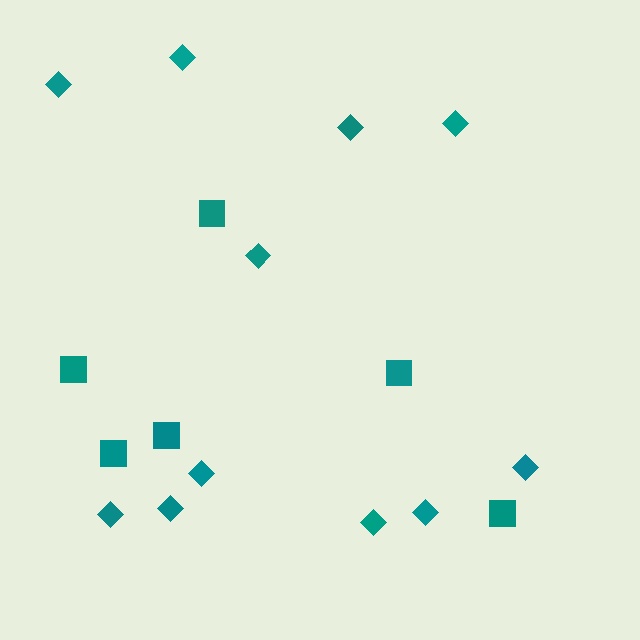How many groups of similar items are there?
There are 2 groups: one group of diamonds (11) and one group of squares (6).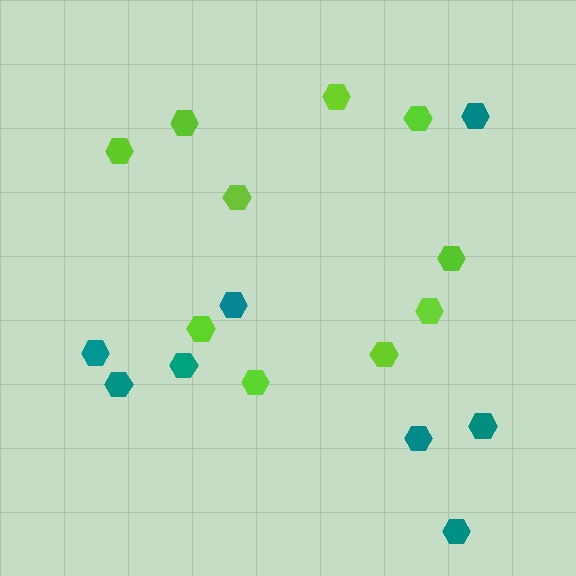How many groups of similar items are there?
There are 2 groups: one group of teal hexagons (8) and one group of lime hexagons (10).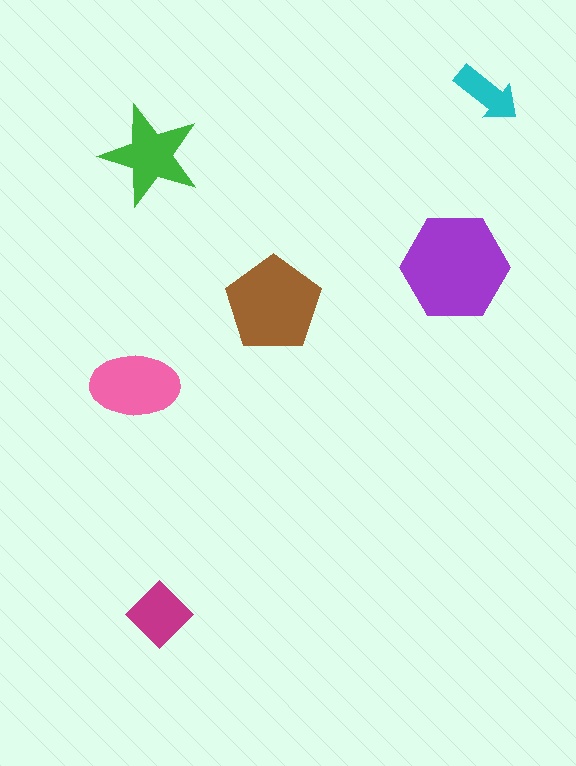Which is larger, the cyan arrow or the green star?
The green star.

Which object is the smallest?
The cyan arrow.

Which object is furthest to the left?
The pink ellipse is leftmost.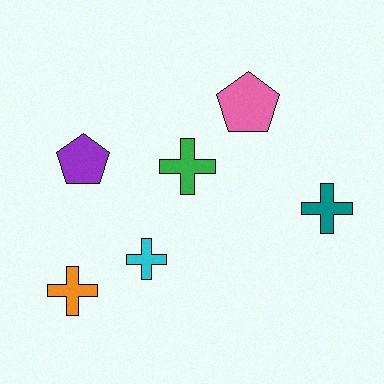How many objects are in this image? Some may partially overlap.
There are 6 objects.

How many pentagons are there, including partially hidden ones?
There are 2 pentagons.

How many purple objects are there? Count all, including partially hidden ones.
There is 1 purple object.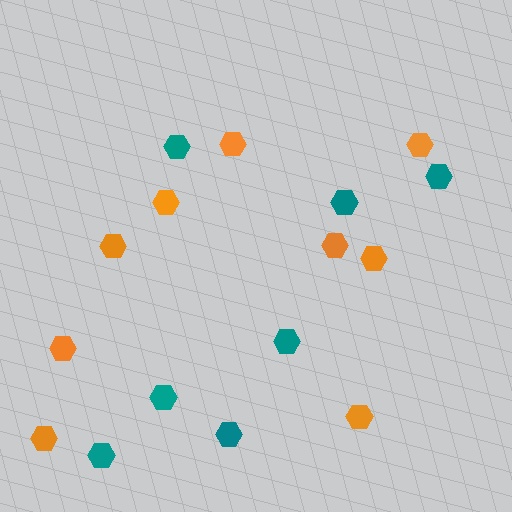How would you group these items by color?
There are 2 groups: one group of teal hexagons (7) and one group of orange hexagons (9).